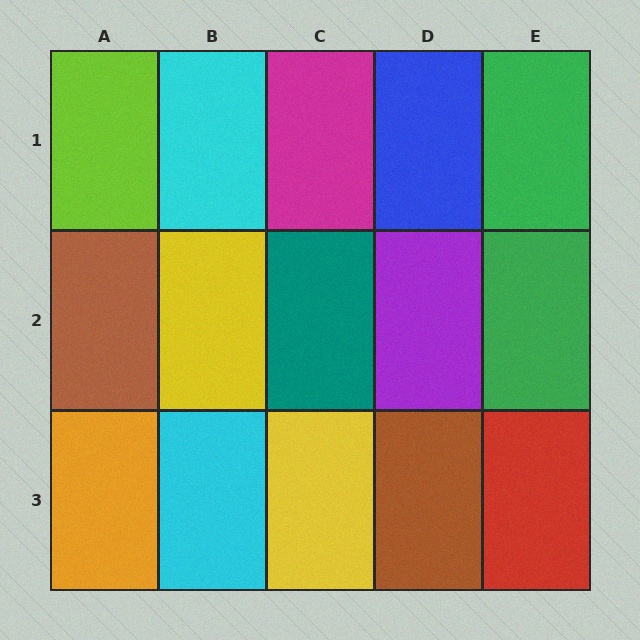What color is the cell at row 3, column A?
Orange.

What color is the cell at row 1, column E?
Green.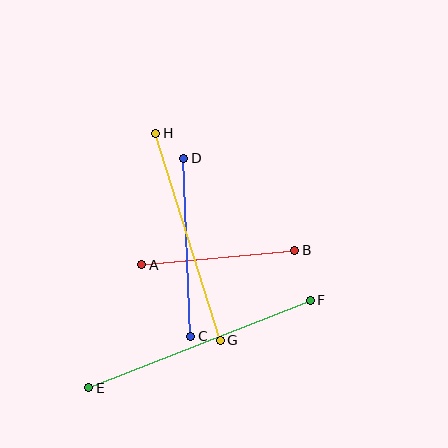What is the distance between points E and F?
The distance is approximately 238 pixels.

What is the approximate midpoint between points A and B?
The midpoint is at approximately (218, 258) pixels.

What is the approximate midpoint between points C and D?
The midpoint is at approximately (187, 247) pixels.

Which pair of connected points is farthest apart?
Points E and F are farthest apart.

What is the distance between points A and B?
The distance is approximately 154 pixels.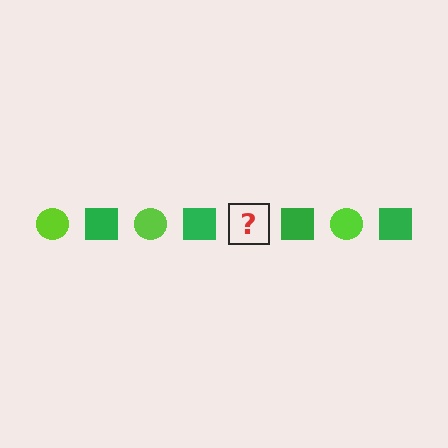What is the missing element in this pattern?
The missing element is a lime circle.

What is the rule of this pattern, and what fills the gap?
The rule is that the pattern alternates between lime circle and green square. The gap should be filled with a lime circle.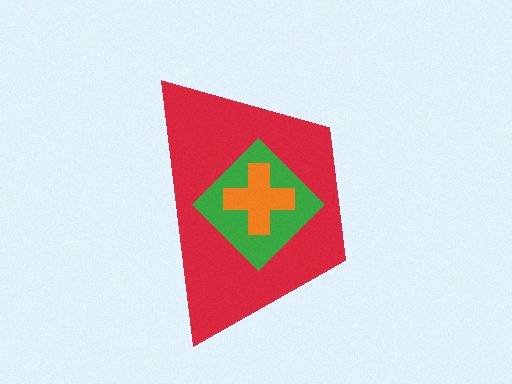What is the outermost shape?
The red trapezoid.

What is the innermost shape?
The orange cross.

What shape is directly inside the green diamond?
The orange cross.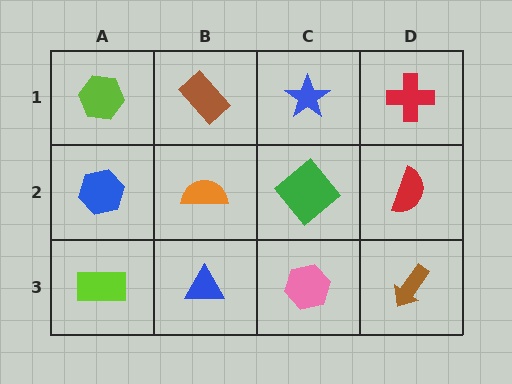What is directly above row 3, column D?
A red semicircle.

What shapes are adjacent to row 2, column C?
A blue star (row 1, column C), a pink hexagon (row 3, column C), an orange semicircle (row 2, column B), a red semicircle (row 2, column D).